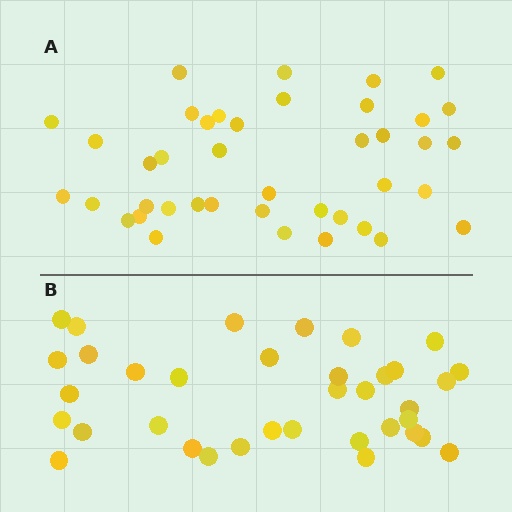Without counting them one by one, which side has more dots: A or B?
Region A (the top region) has more dots.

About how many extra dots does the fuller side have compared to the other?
Region A has about 5 more dots than region B.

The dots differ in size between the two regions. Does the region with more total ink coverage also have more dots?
No. Region B has more total ink coverage because its dots are larger, but region A actually contains more individual dots. Total area can be misleading — the number of items is what matters here.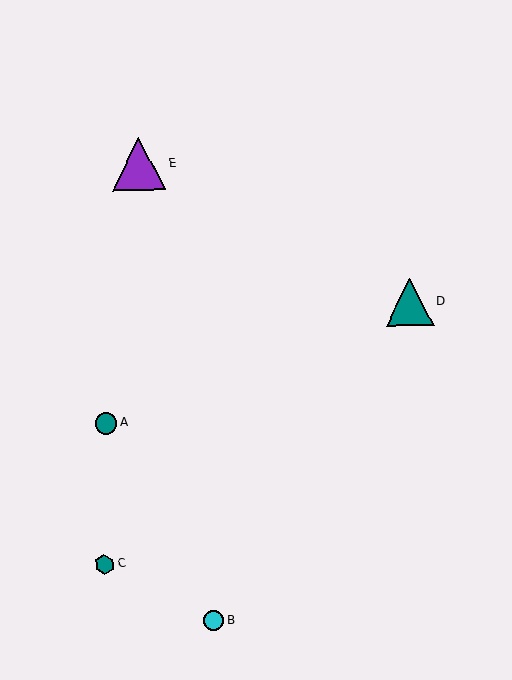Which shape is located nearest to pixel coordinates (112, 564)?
The teal hexagon (labeled C) at (104, 564) is nearest to that location.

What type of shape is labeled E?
Shape E is a purple triangle.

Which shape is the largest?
The purple triangle (labeled E) is the largest.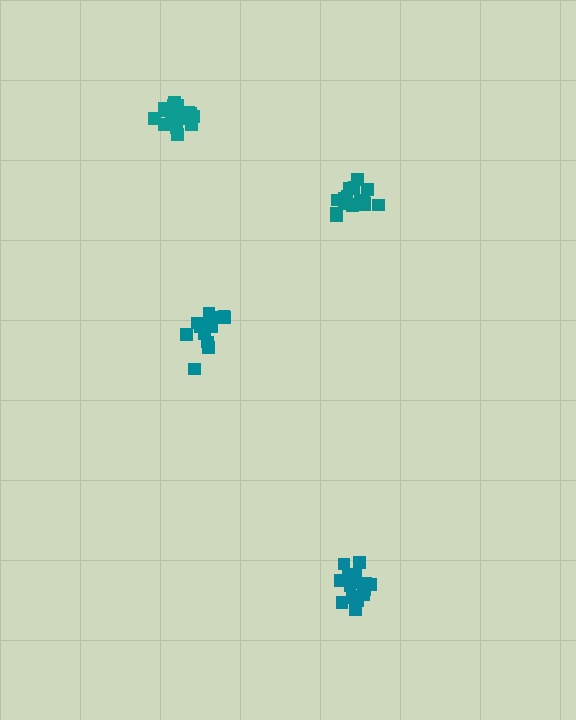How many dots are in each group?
Group 1: 18 dots, Group 2: 17 dots, Group 3: 14 dots, Group 4: 19 dots (68 total).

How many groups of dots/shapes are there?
There are 4 groups.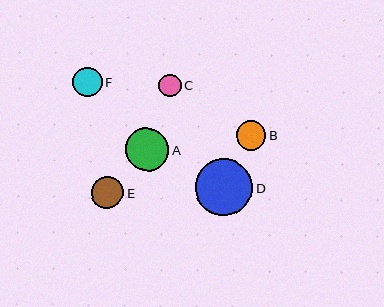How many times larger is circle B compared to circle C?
Circle B is approximately 1.3 times the size of circle C.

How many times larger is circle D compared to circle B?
Circle D is approximately 1.9 times the size of circle B.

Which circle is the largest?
Circle D is the largest with a size of approximately 57 pixels.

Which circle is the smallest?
Circle C is the smallest with a size of approximately 22 pixels.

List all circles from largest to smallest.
From largest to smallest: D, A, E, B, F, C.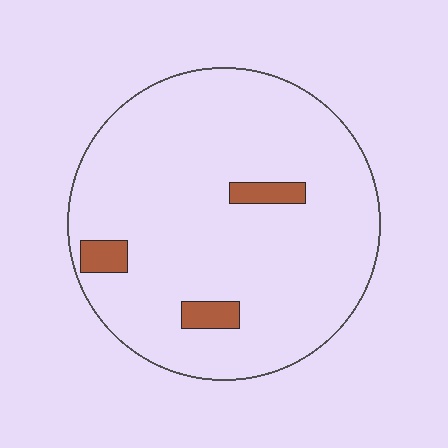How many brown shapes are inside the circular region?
3.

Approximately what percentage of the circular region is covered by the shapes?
Approximately 5%.